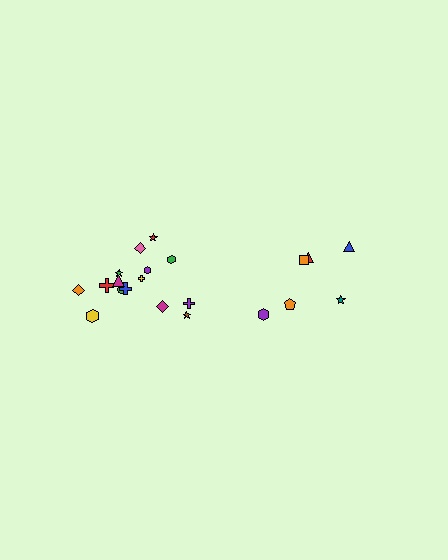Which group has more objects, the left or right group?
The left group.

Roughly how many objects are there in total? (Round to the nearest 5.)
Roughly 20 objects in total.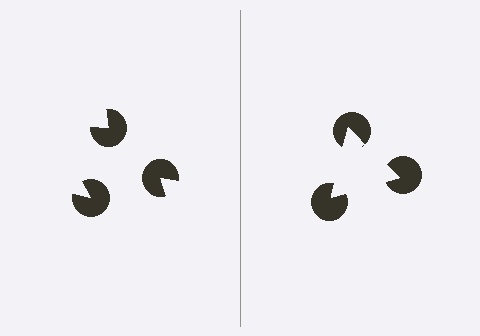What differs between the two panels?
The pac-man discs are positioned identically on both sides; only the wedge orientations differ. On the right they align to a triangle; on the left they are misaligned.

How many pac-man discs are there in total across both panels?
6 — 3 on each side.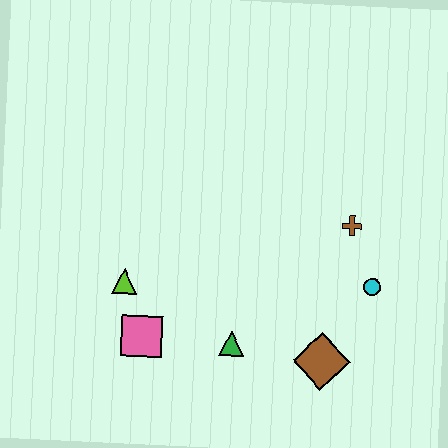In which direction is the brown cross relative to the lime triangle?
The brown cross is to the right of the lime triangle.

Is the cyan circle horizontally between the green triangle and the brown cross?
No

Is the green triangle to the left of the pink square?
No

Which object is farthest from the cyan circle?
The lime triangle is farthest from the cyan circle.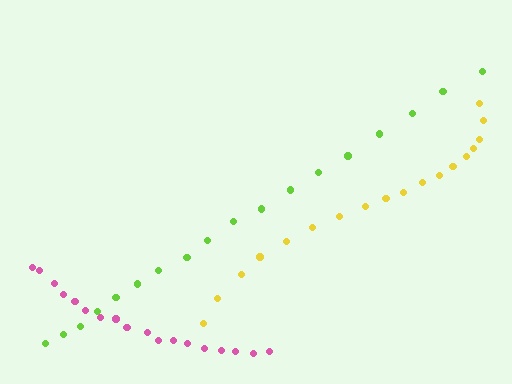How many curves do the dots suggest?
There are 3 distinct paths.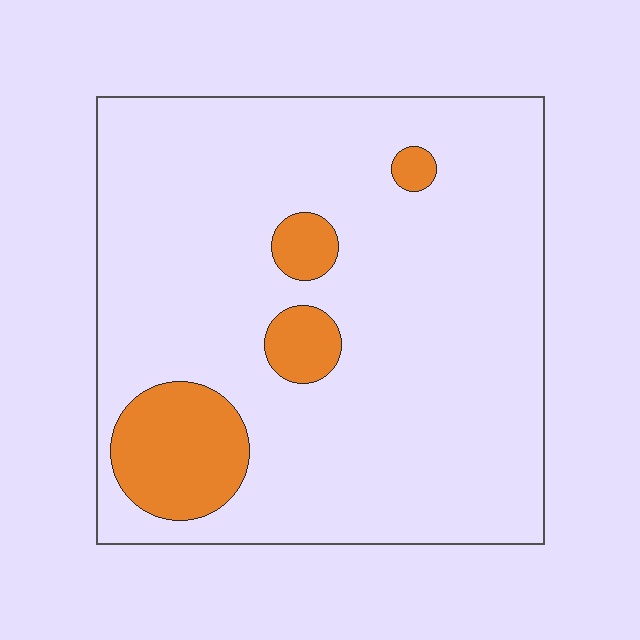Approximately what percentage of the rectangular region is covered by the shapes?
Approximately 15%.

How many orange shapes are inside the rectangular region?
4.